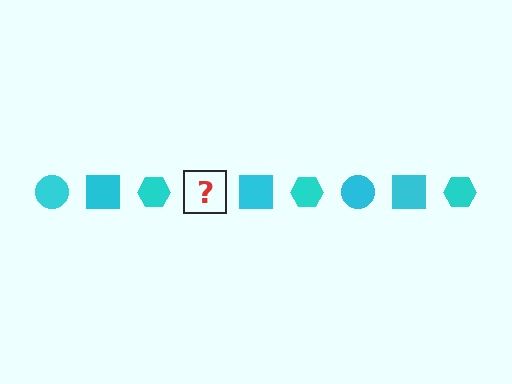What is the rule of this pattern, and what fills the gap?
The rule is that the pattern cycles through circle, square, hexagon shapes in cyan. The gap should be filled with a cyan circle.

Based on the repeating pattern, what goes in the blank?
The blank should be a cyan circle.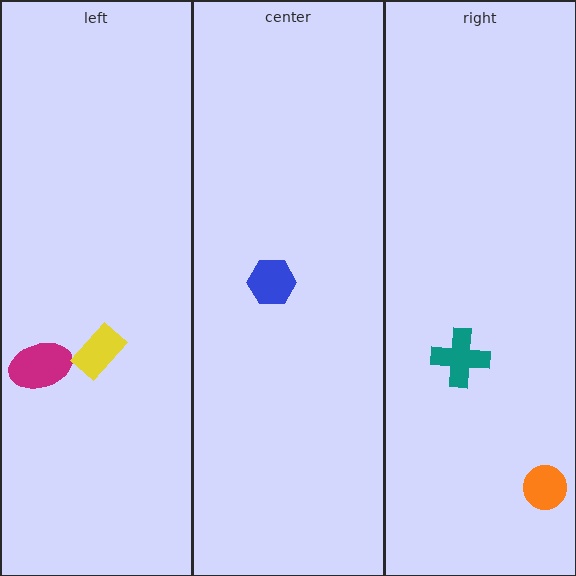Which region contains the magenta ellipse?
The left region.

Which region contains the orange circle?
The right region.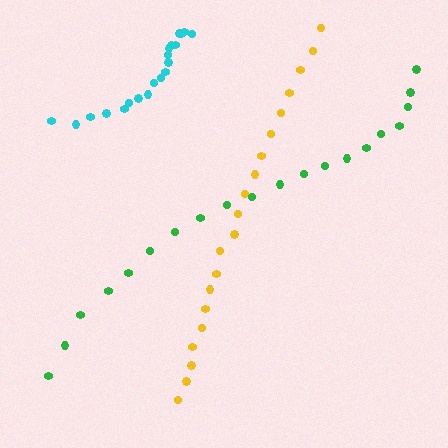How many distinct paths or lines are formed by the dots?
There are 3 distinct paths.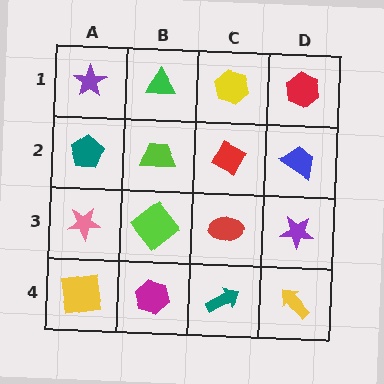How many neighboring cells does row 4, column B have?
3.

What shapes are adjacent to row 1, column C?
A red diamond (row 2, column C), a green triangle (row 1, column B), a red hexagon (row 1, column D).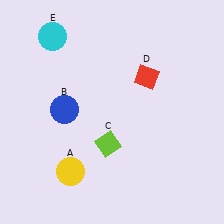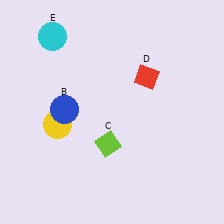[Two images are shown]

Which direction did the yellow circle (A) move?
The yellow circle (A) moved up.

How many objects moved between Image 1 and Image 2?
1 object moved between the two images.